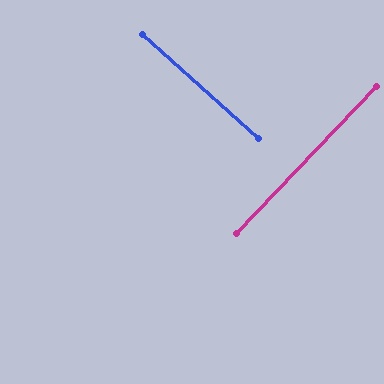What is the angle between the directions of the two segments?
Approximately 88 degrees.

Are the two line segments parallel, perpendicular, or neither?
Perpendicular — they meet at approximately 88°.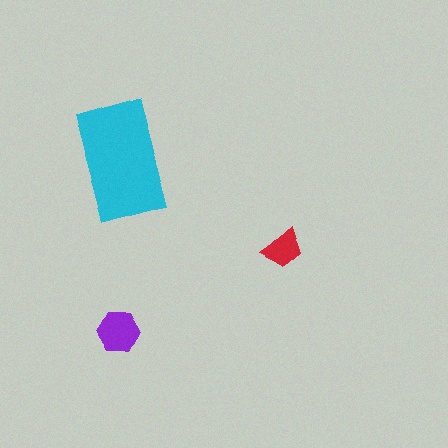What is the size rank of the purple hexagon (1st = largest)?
2nd.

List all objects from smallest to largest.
The red trapezoid, the purple hexagon, the cyan rectangle.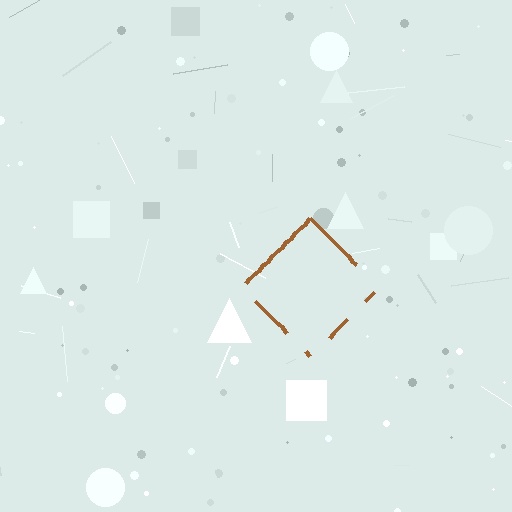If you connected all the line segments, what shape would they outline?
They would outline a diamond.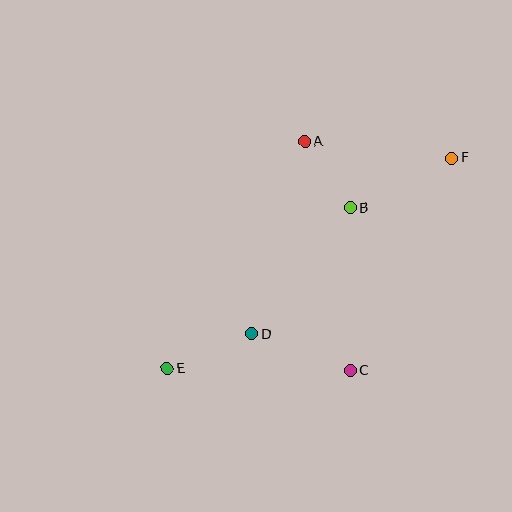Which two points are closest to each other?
Points A and B are closest to each other.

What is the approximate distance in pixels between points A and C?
The distance between A and C is approximately 233 pixels.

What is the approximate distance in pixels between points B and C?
The distance between B and C is approximately 162 pixels.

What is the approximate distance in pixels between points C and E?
The distance between C and E is approximately 183 pixels.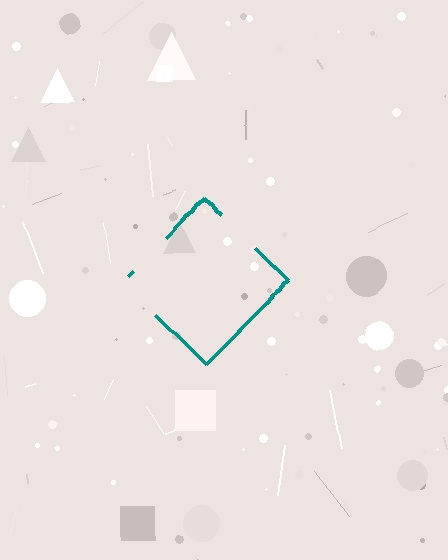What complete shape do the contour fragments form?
The contour fragments form a diamond.